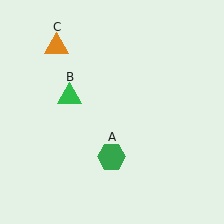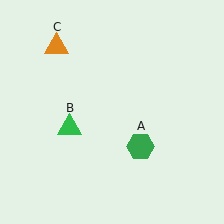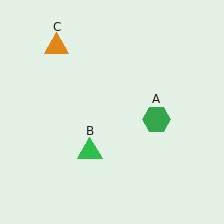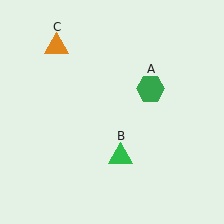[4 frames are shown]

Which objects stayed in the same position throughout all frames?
Orange triangle (object C) remained stationary.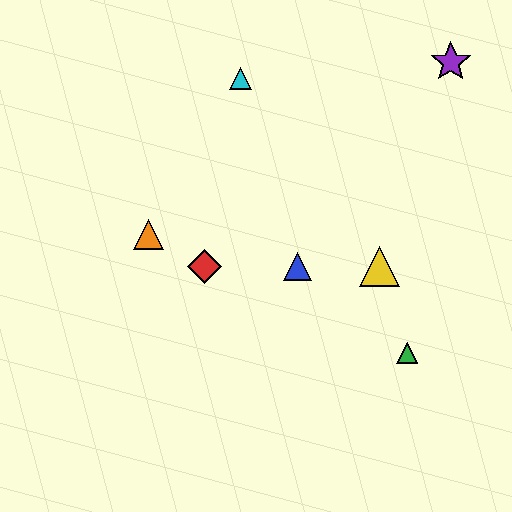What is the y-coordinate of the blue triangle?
The blue triangle is at y≈266.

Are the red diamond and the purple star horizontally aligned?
No, the red diamond is at y≈266 and the purple star is at y≈62.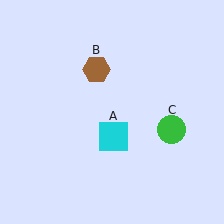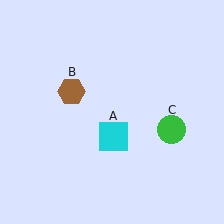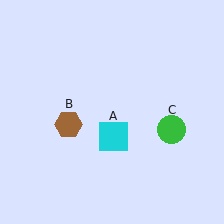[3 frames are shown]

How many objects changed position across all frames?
1 object changed position: brown hexagon (object B).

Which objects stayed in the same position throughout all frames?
Cyan square (object A) and green circle (object C) remained stationary.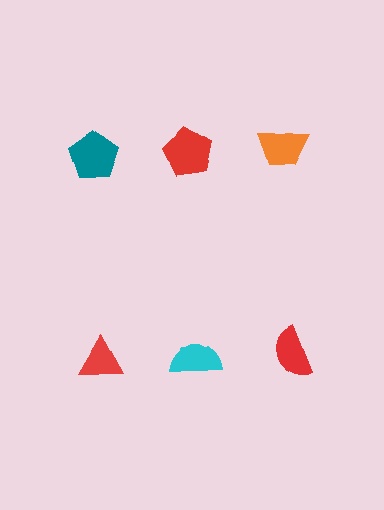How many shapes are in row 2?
3 shapes.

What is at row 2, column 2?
A cyan semicircle.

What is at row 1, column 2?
A red pentagon.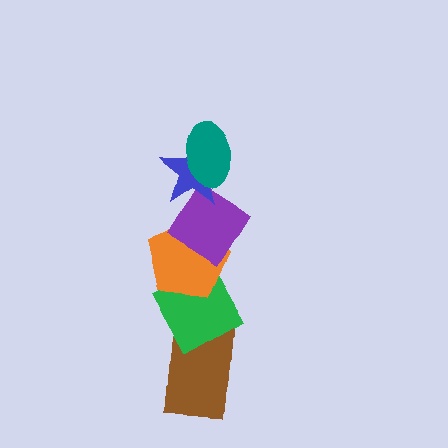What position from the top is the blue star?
The blue star is 2nd from the top.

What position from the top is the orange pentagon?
The orange pentagon is 4th from the top.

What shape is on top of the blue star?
The teal ellipse is on top of the blue star.